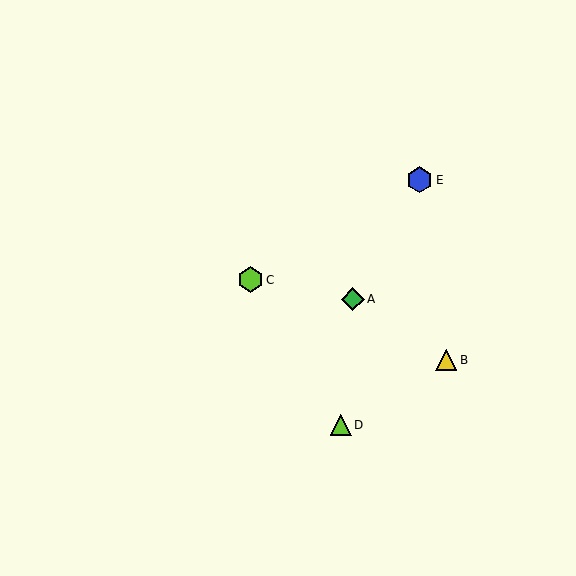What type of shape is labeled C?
Shape C is a lime hexagon.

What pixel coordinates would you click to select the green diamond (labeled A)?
Click at (353, 299) to select the green diamond A.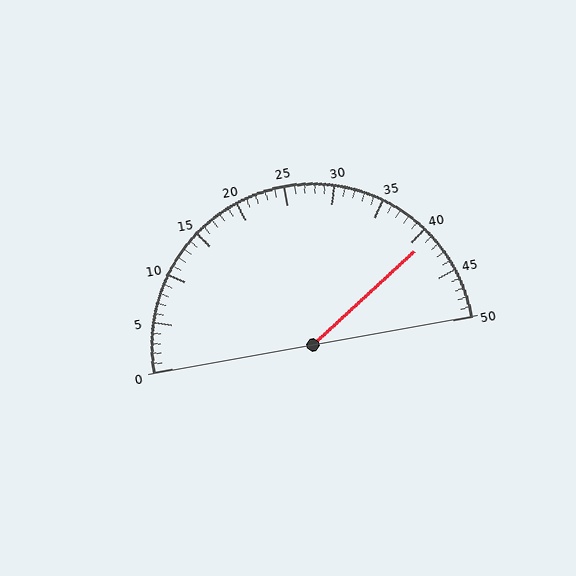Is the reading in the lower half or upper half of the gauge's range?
The reading is in the upper half of the range (0 to 50).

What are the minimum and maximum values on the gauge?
The gauge ranges from 0 to 50.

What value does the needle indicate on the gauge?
The needle indicates approximately 41.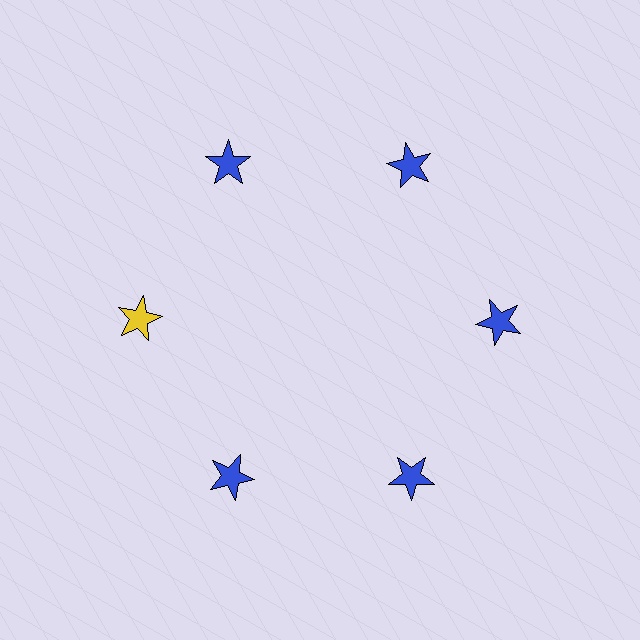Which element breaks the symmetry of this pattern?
The yellow star at roughly the 9 o'clock position breaks the symmetry. All other shapes are blue stars.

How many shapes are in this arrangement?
There are 6 shapes arranged in a ring pattern.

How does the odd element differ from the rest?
It has a different color: yellow instead of blue.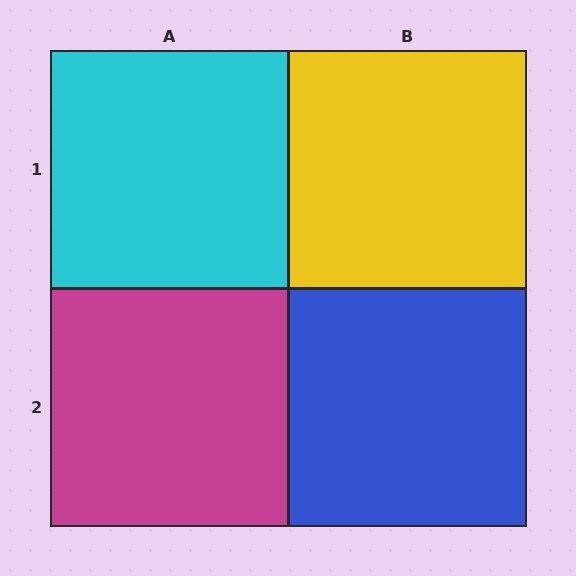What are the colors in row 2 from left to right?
Magenta, blue.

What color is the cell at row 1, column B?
Yellow.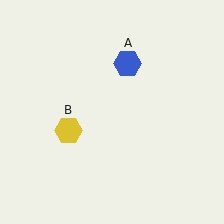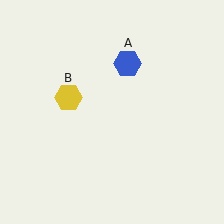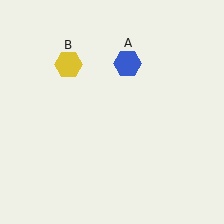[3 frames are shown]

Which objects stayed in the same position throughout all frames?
Blue hexagon (object A) remained stationary.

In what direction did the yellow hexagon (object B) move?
The yellow hexagon (object B) moved up.